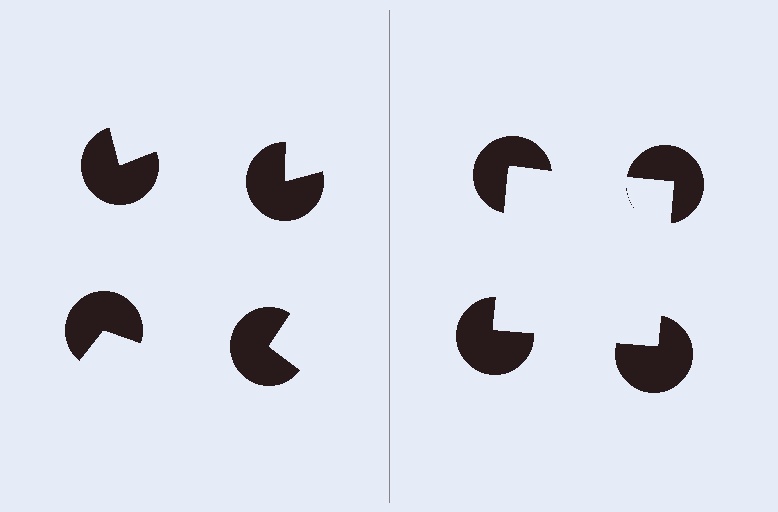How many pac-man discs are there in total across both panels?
8 — 4 on each side.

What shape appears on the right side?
An illusory square.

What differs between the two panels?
The pac-man discs are positioned identically on both sides; only the wedge orientations differ. On the right they align to a square; on the left they are misaligned.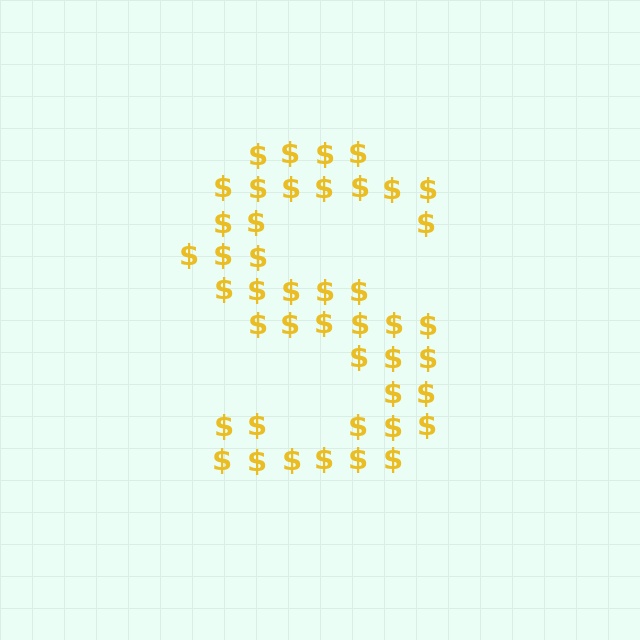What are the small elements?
The small elements are dollar signs.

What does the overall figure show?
The overall figure shows the letter S.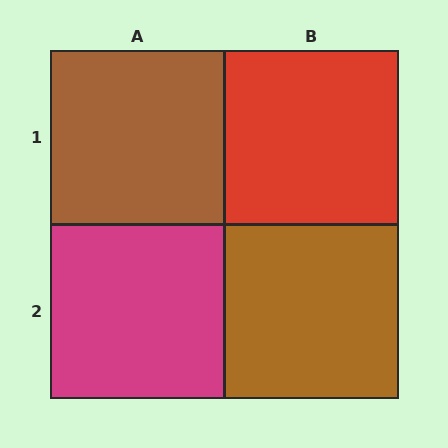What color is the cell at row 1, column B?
Red.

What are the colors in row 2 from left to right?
Magenta, brown.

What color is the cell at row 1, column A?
Brown.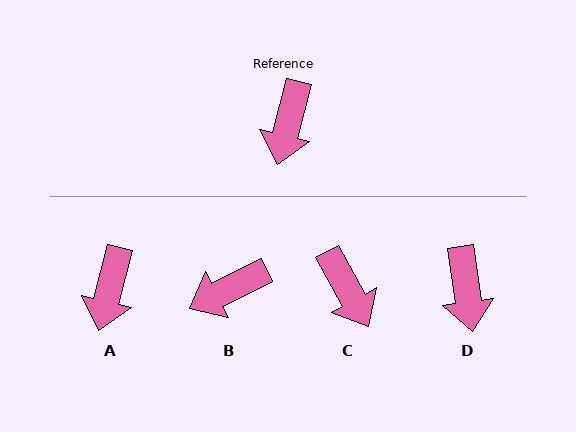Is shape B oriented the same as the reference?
No, it is off by about 50 degrees.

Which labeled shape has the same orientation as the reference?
A.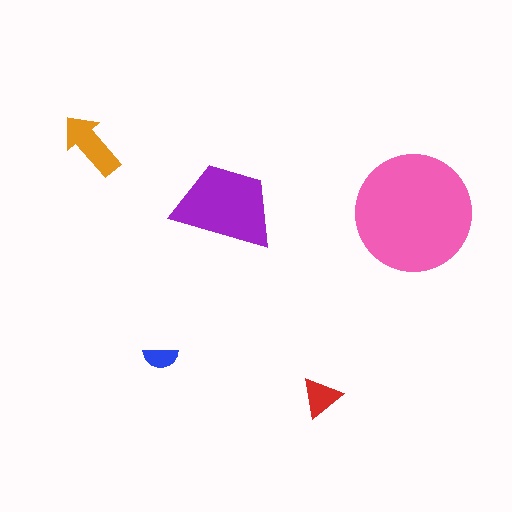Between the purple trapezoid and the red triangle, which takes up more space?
The purple trapezoid.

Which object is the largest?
The pink circle.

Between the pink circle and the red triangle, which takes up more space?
The pink circle.